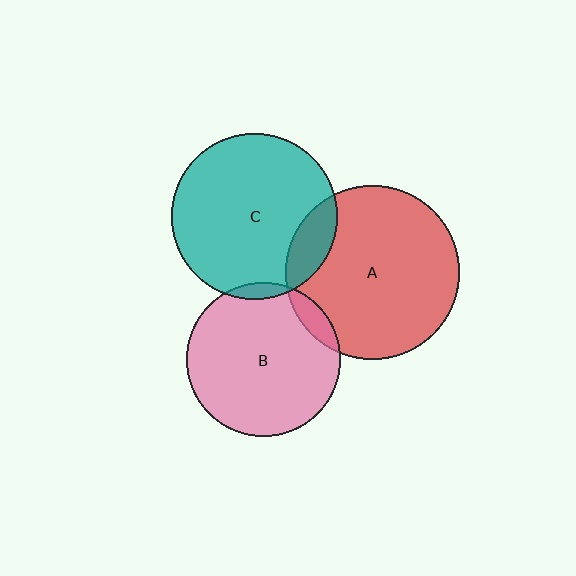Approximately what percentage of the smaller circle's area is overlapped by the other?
Approximately 5%.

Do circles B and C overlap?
Yes.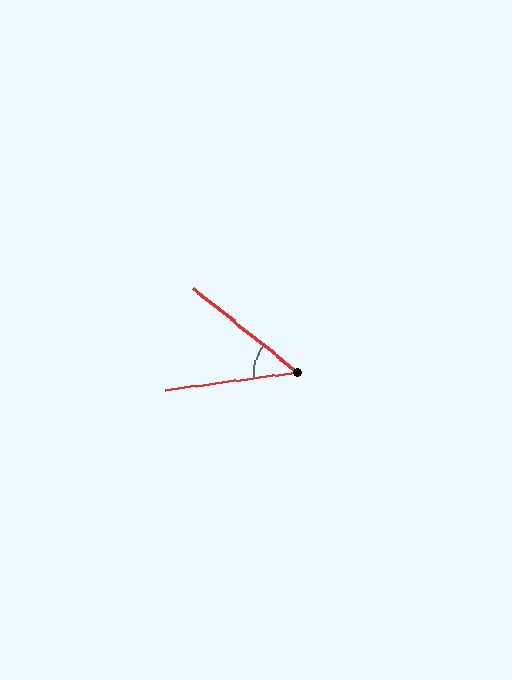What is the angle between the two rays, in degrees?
Approximately 47 degrees.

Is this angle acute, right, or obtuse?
It is acute.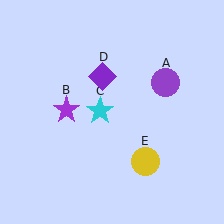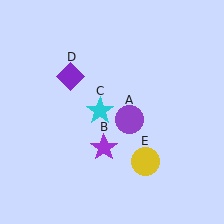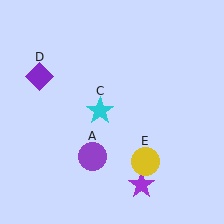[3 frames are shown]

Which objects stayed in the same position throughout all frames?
Cyan star (object C) and yellow circle (object E) remained stationary.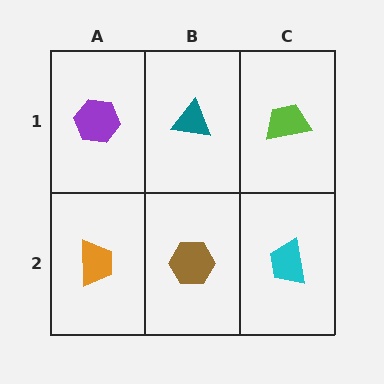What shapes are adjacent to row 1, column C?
A cyan trapezoid (row 2, column C), a teal triangle (row 1, column B).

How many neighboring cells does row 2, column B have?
3.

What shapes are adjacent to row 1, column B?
A brown hexagon (row 2, column B), a purple hexagon (row 1, column A), a lime trapezoid (row 1, column C).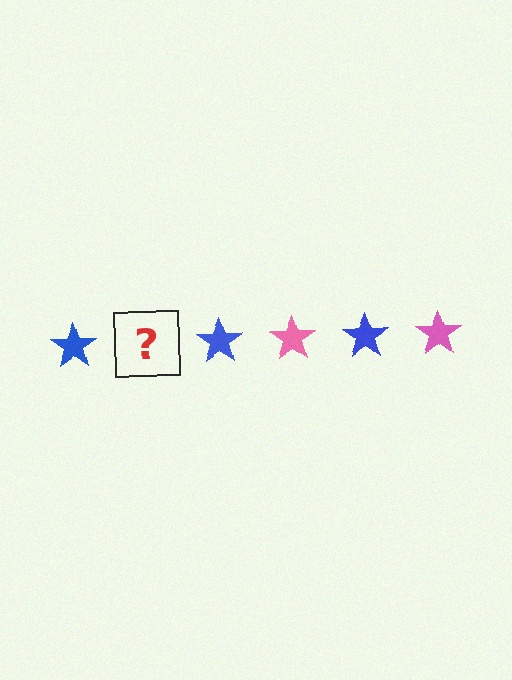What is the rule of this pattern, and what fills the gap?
The rule is that the pattern cycles through blue, pink stars. The gap should be filled with a pink star.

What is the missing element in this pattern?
The missing element is a pink star.